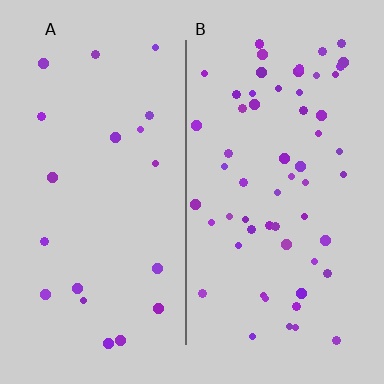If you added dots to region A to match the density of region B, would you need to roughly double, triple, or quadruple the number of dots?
Approximately triple.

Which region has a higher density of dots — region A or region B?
B (the right).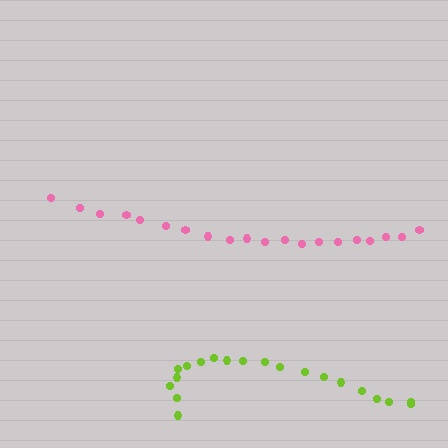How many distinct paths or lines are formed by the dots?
There are 2 distinct paths.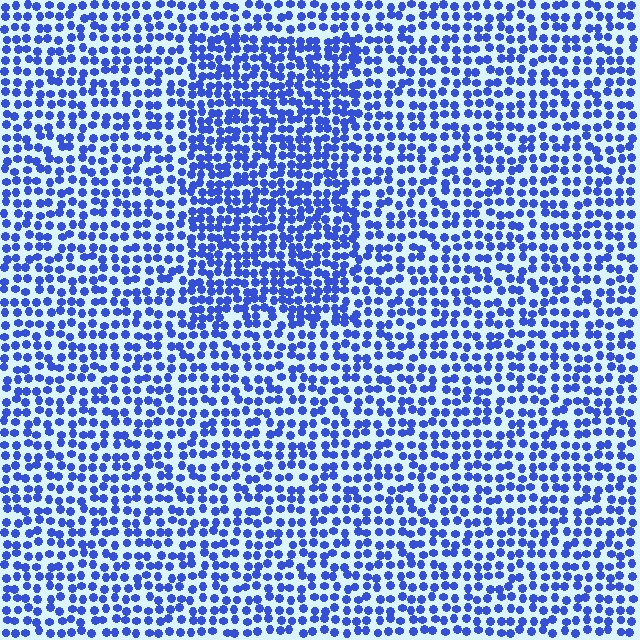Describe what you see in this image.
The image contains small blue elements arranged at two different densities. A rectangle-shaped region is visible where the elements are more densely packed than the surrounding area.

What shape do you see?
I see a rectangle.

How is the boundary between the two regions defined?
The boundary is defined by a change in element density (approximately 1.5x ratio). All elements are the same color, size, and shape.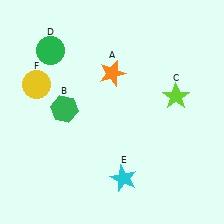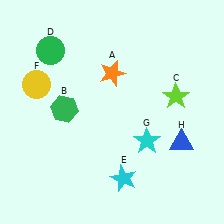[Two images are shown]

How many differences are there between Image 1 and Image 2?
There are 2 differences between the two images.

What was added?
A cyan star (G), a blue triangle (H) were added in Image 2.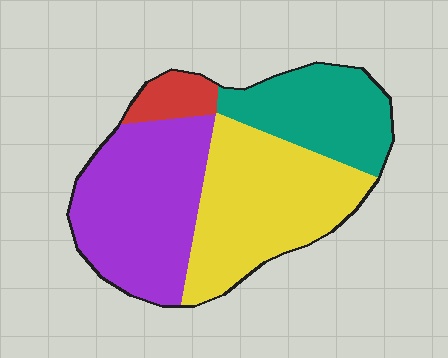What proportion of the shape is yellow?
Yellow covers 36% of the shape.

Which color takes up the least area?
Red, at roughly 5%.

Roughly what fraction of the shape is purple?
Purple takes up about three eighths (3/8) of the shape.